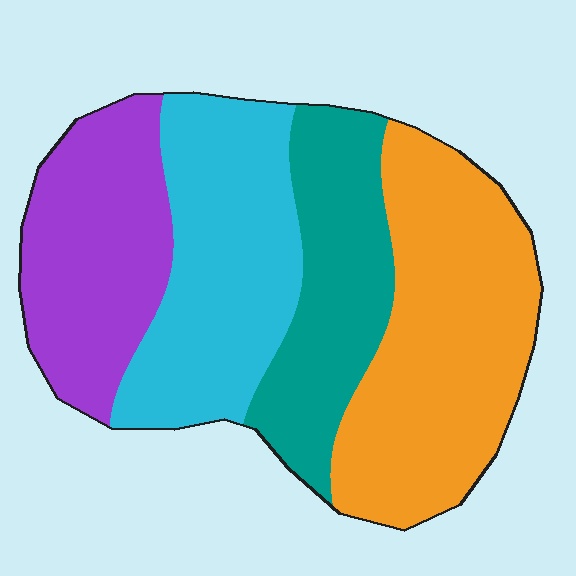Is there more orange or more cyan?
Orange.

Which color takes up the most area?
Orange, at roughly 30%.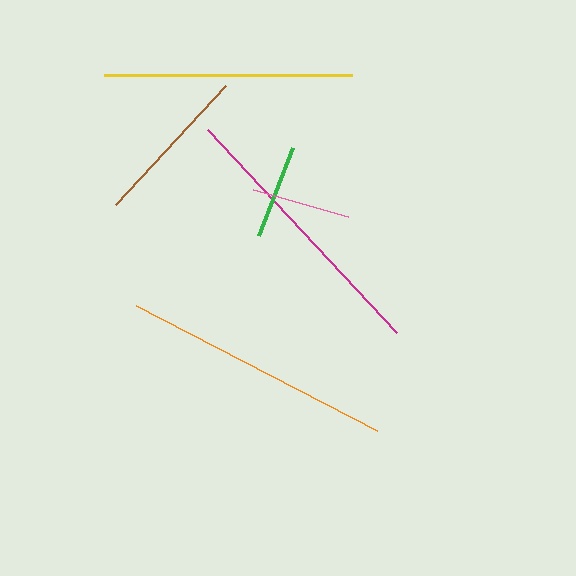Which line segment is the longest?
The magenta line is the longest at approximately 278 pixels.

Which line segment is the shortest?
The green line is the shortest at approximately 94 pixels.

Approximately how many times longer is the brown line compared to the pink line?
The brown line is approximately 1.6 times the length of the pink line.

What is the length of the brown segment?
The brown segment is approximately 162 pixels long.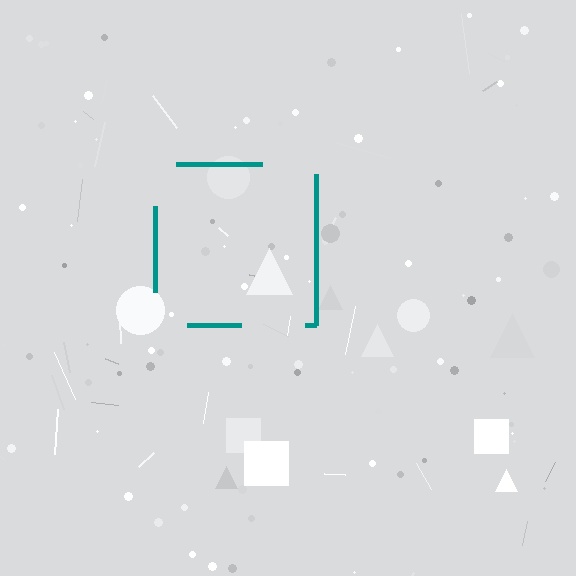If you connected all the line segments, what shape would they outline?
They would outline a square.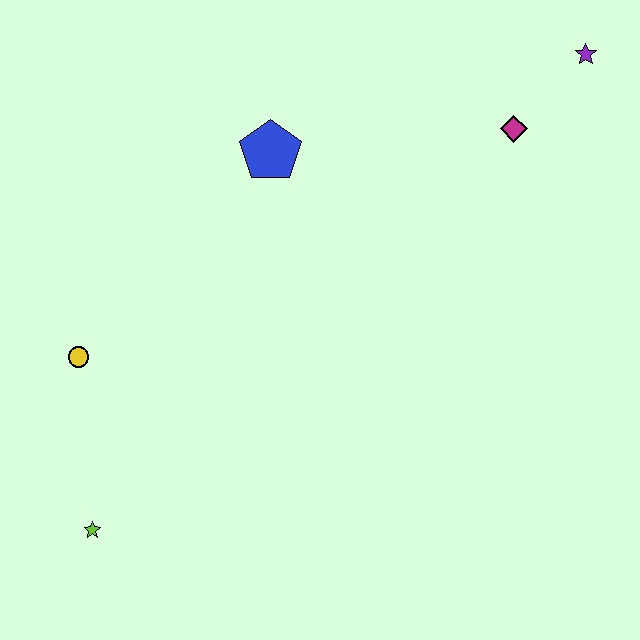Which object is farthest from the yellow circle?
The purple star is farthest from the yellow circle.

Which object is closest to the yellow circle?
The lime star is closest to the yellow circle.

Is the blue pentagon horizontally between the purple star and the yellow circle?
Yes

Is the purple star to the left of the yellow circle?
No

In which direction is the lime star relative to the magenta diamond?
The lime star is to the left of the magenta diamond.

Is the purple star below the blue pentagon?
No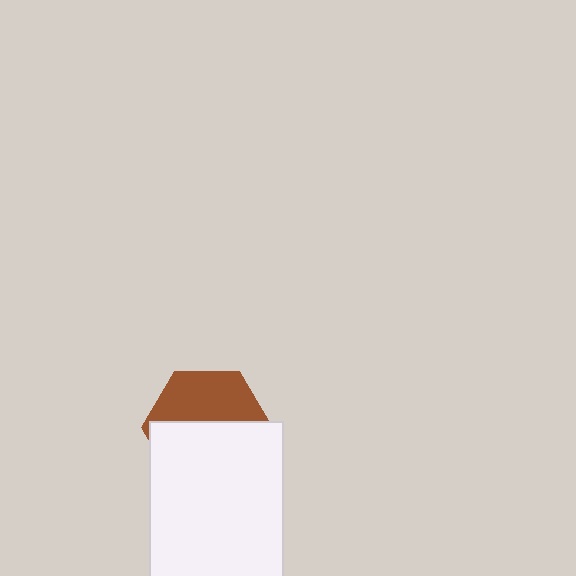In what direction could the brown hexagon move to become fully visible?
The brown hexagon could move up. That would shift it out from behind the white rectangle entirely.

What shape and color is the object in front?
The object in front is a white rectangle.